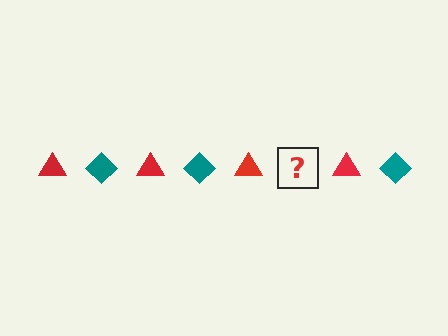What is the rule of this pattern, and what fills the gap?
The rule is that the pattern alternates between red triangle and teal diamond. The gap should be filled with a teal diamond.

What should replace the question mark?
The question mark should be replaced with a teal diamond.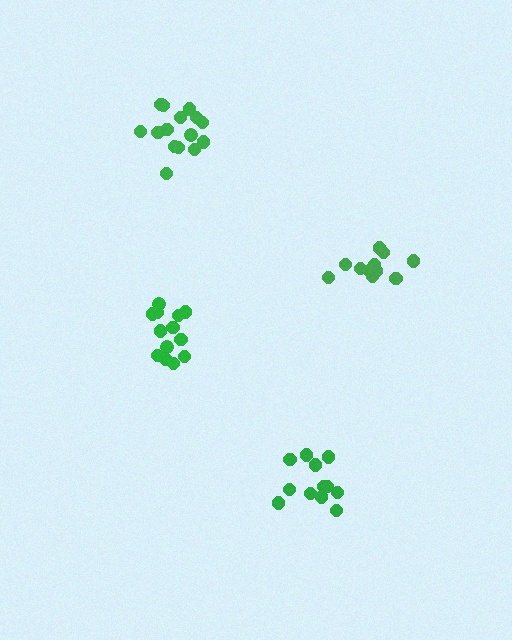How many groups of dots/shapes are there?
There are 4 groups.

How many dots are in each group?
Group 1: 13 dots, Group 2: 15 dots, Group 3: 11 dots, Group 4: 13 dots (52 total).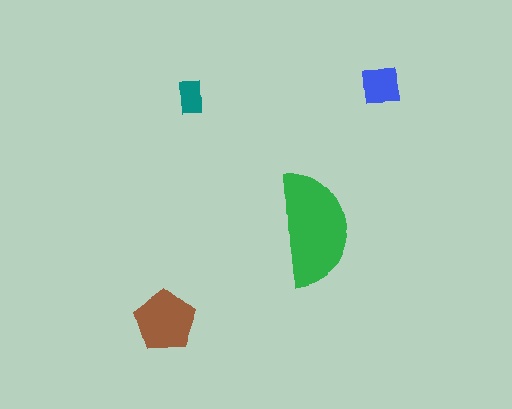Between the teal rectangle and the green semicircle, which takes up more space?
The green semicircle.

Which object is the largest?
The green semicircle.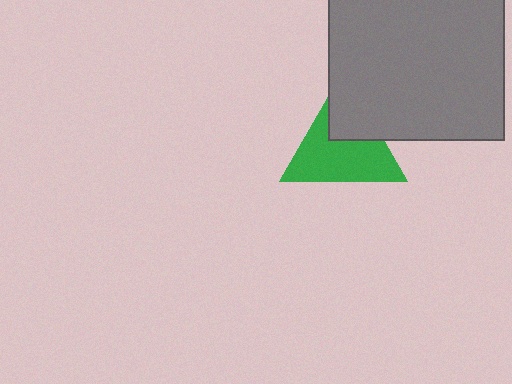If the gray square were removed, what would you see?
You would see the complete green triangle.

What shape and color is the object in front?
The object in front is a gray square.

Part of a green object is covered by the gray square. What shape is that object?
It is a triangle.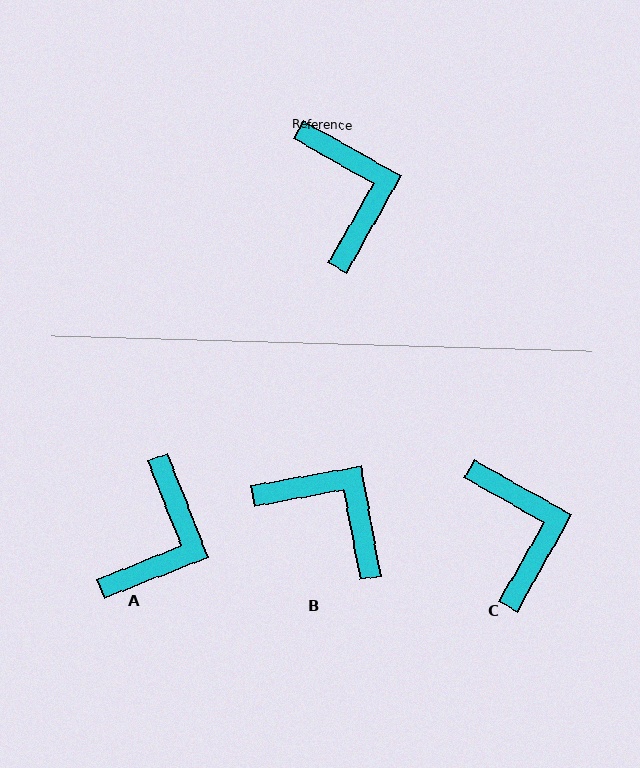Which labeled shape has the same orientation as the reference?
C.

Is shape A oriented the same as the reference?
No, it is off by about 39 degrees.